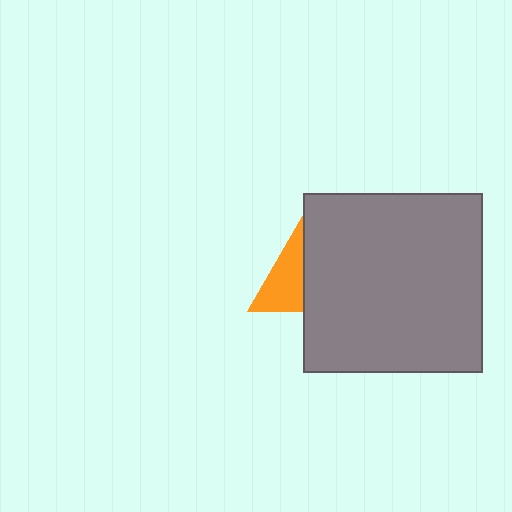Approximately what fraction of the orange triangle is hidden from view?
Roughly 55% of the orange triangle is hidden behind the gray square.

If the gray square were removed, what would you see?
You would see the complete orange triangle.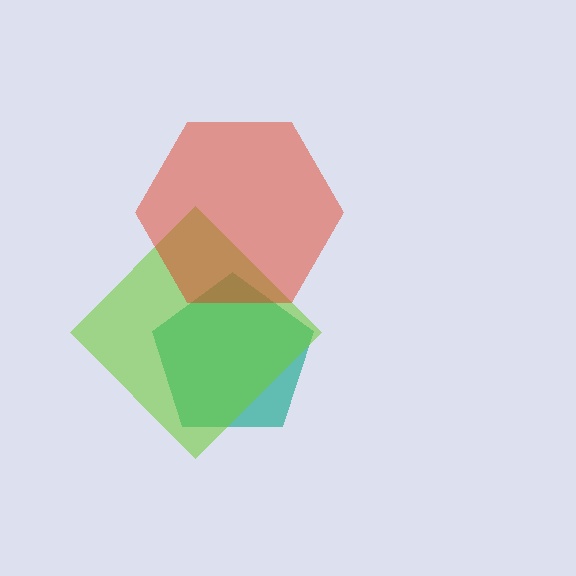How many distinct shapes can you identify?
There are 3 distinct shapes: a teal pentagon, a lime diamond, a red hexagon.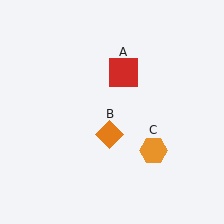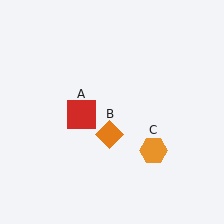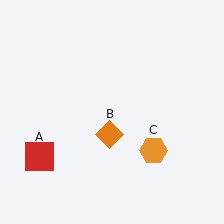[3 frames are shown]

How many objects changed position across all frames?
1 object changed position: red square (object A).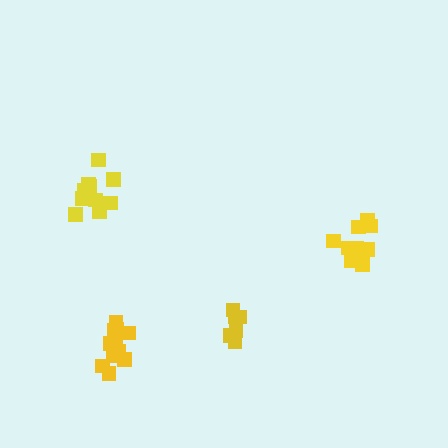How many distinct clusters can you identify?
There are 4 distinct clusters.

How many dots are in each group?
Group 1: 10 dots, Group 2: 6 dots, Group 3: 12 dots, Group 4: 11 dots (39 total).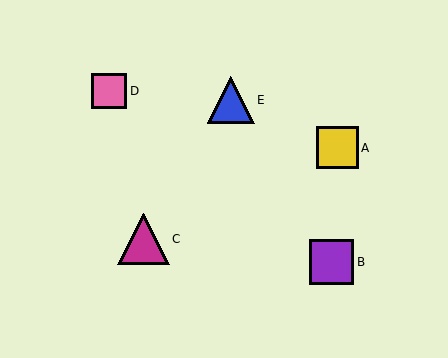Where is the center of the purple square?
The center of the purple square is at (332, 262).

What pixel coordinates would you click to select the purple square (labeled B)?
Click at (332, 262) to select the purple square B.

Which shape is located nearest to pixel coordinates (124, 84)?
The pink square (labeled D) at (109, 91) is nearest to that location.